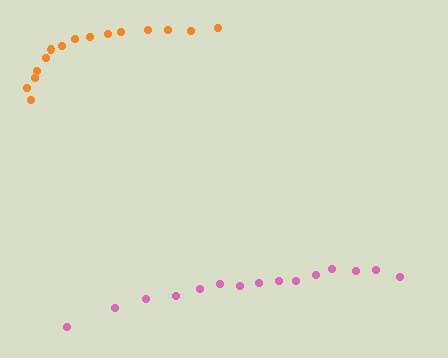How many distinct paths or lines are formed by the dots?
There are 2 distinct paths.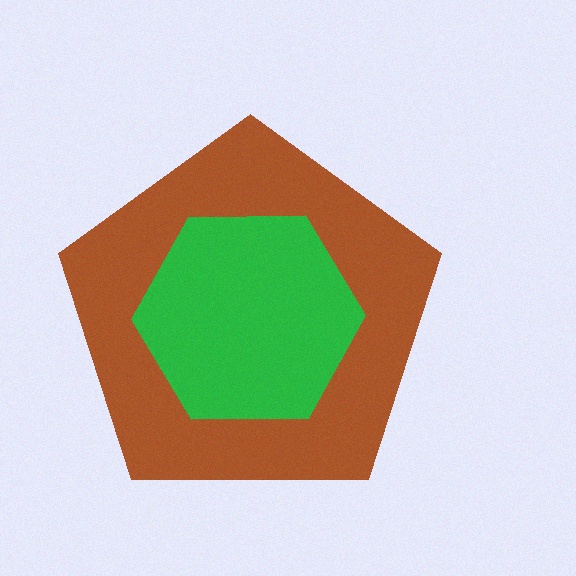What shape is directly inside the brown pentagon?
The green hexagon.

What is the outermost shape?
The brown pentagon.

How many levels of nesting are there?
2.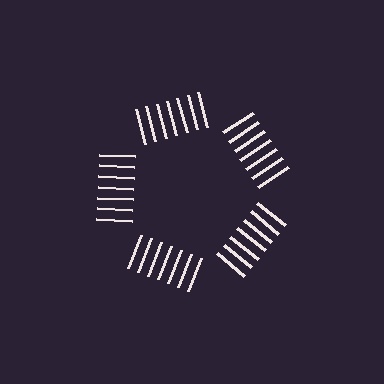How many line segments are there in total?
35 — 7 along each of the 5 edges.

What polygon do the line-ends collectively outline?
An illusory pentagon — the line segments terminate on its edges but no continuous stroke is drawn.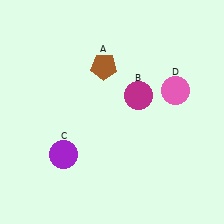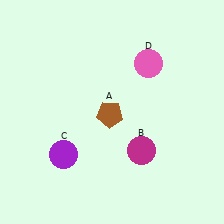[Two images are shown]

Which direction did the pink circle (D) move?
The pink circle (D) moved up.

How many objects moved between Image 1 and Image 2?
3 objects moved between the two images.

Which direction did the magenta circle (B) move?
The magenta circle (B) moved down.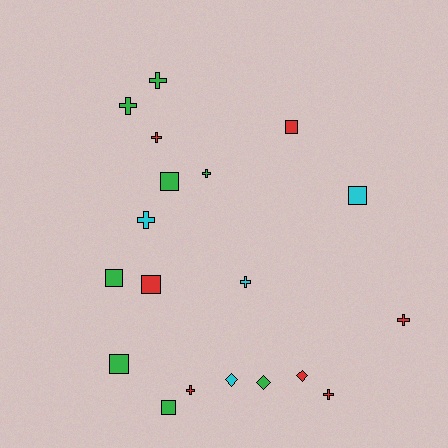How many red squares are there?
There are 2 red squares.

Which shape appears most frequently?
Cross, with 9 objects.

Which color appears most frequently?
Green, with 8 objects.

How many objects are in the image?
There are 19 objects.